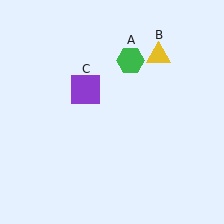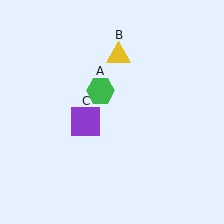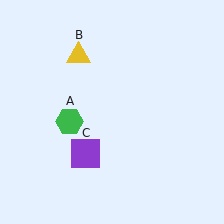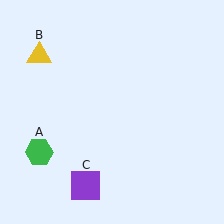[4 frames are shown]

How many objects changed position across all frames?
3 objects changed position: green hexagon (object A), yellow triangle (object B), purple square (object C).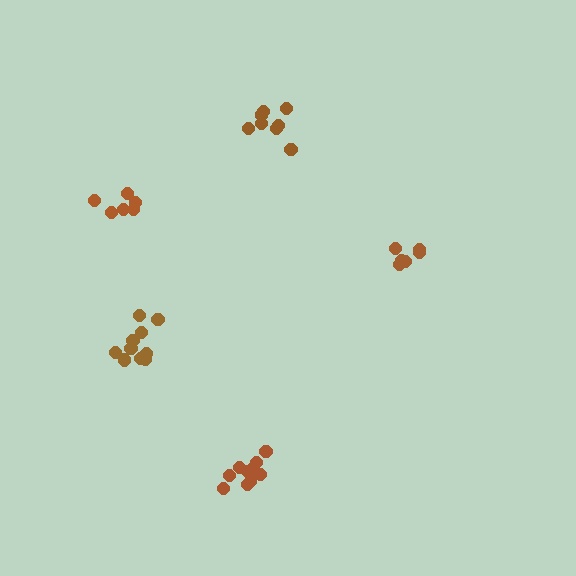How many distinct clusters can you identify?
There are 5 distinct clusters.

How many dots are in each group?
Group 1: 6 dots, Group 2: 8 dots, Group 3: 11 dots, Group 4: 10 dots, Group 5: 6 dots (41 total).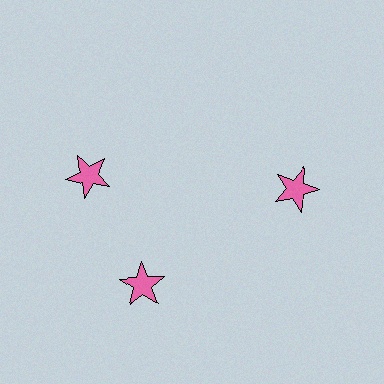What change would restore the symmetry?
The symmetry would be restored by rotating it back into even spacing with its neighbors so that all 3 stars sit at equal angles and equal distance from the center.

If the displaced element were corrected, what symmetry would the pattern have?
It would have 3-fold rotational symmetry — the pattern would map onto itself every 120 degrees.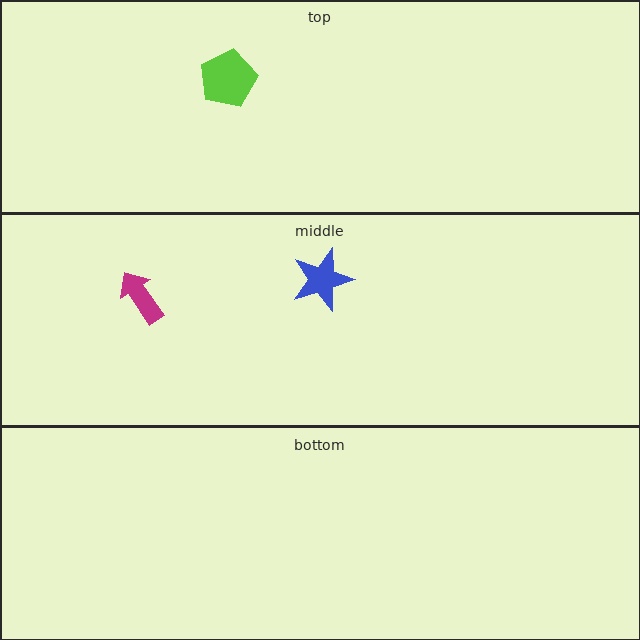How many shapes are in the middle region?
2.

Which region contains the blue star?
The middle region.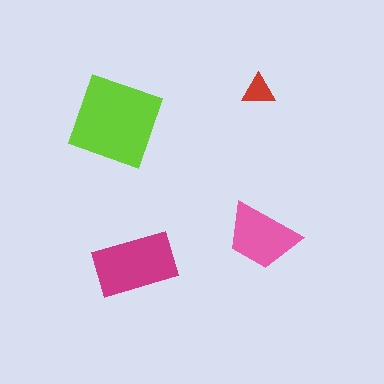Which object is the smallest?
The red triangle.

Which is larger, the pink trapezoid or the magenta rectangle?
The magenta rectangle.